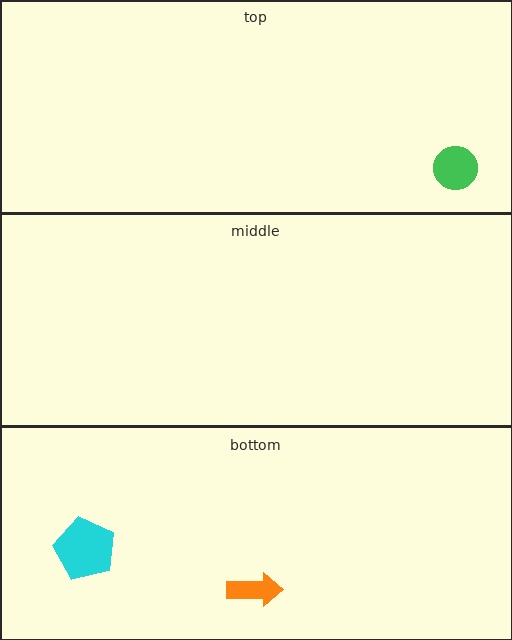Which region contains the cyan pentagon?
The bottom region.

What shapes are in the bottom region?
The cyan pentagon, the orange arrow.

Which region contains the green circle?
The top region.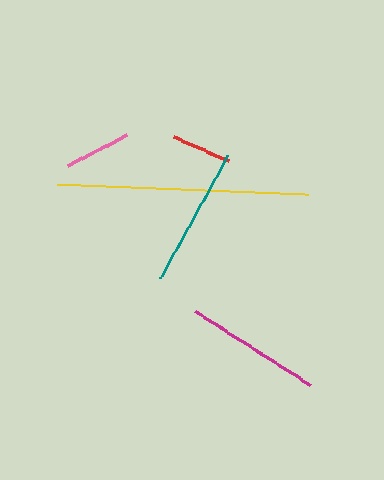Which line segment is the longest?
The yellow line is the longest at approximately 251 pixels.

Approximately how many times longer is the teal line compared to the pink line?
The teal line is approximately 2.1 times the length of the pink line.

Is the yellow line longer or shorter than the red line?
The yellow line is longer than the red line.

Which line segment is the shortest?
The red line is the shortest at approximately 60 pixels.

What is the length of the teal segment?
The teal segment is approximately 140 pixels long.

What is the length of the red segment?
The red segment is approximately 60 pixels long.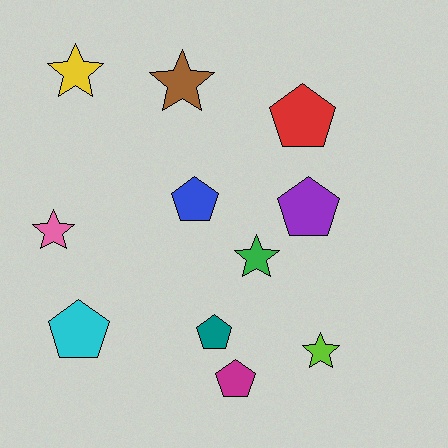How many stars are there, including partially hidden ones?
There are 5 stars.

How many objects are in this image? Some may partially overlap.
There are 11 objects.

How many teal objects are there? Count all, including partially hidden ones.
There is 1 teal object.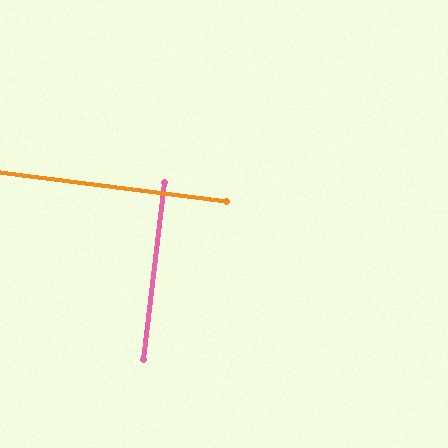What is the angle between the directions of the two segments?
Approximately 90 degrees.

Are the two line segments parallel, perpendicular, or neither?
Perpendicular — they meet at approximately 90°.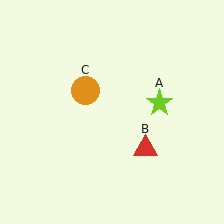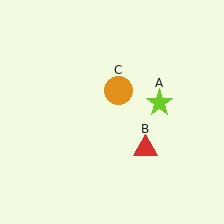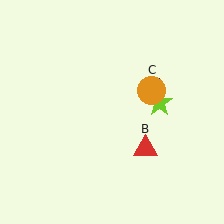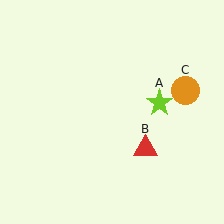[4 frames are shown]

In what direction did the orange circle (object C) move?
The orange circle (object C) moved right.